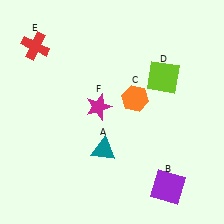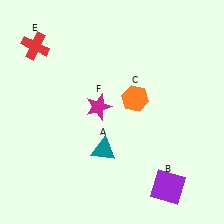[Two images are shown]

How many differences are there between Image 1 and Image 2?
There is 1 difference between the two images.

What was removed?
The lime square (D) was removed in Image 2.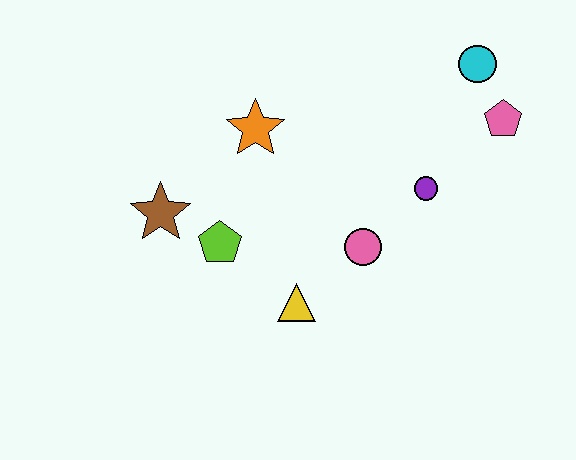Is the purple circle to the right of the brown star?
Yes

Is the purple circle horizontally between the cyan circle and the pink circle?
Yes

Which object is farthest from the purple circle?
The brown star is farthest from the purple circle.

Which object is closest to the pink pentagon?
The cyan circle is closest to the pink pentagon.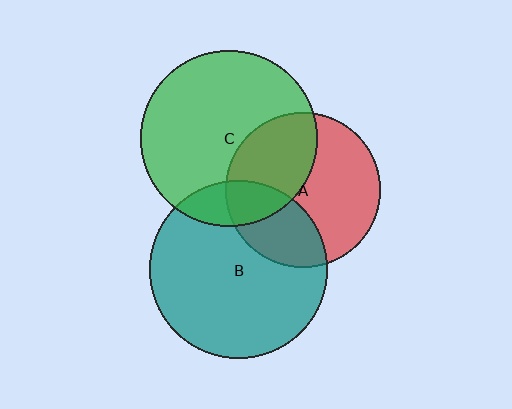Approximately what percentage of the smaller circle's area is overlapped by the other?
Approximately 40%.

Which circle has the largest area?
Circle B (teal).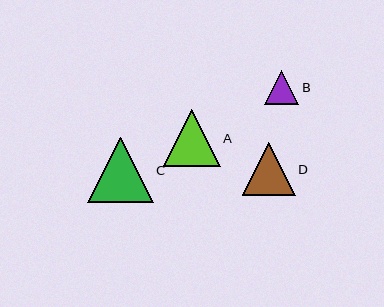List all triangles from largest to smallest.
From largest to smallest: C, A, D, B.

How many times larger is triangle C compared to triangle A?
Triangle C is approximately 1.2 times the size of triangle A.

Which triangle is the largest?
Triangle C is the largest with a size of approximately 66 pixels.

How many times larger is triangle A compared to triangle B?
Triangle A is approximately 1.6 times the size of triangle B.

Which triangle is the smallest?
Triangle B is the smallest with a size of approximately 35 pixels.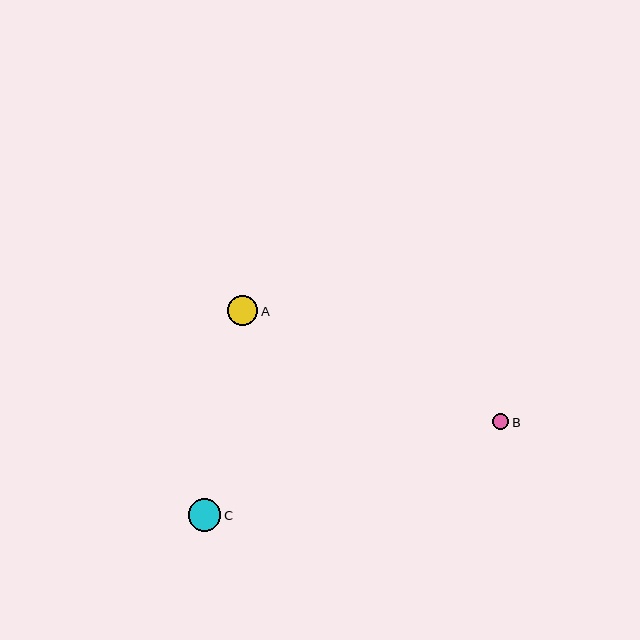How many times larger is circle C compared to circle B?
Circle C is approximately 2.0 times the size of circle B.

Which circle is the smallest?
Circle B is the smallest with a size of approximately 16 pixels.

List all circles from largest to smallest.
From largest to smallest: C, A, B.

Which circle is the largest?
Circle C is the largest with a size of approximately 33 pixels.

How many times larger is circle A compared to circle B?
Circle A is approximately 1.9 times the size of circle B.